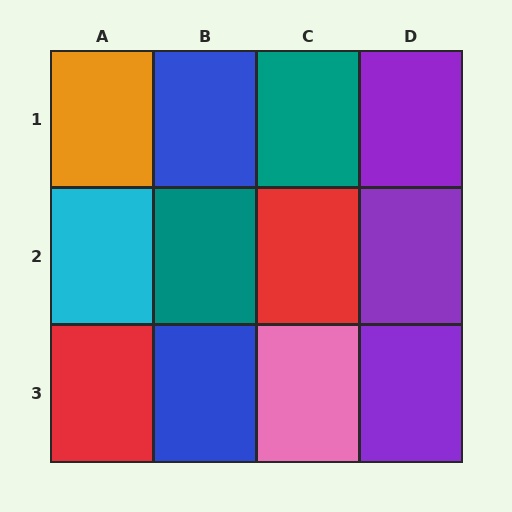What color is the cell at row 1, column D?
Purple.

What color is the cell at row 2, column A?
Cyan.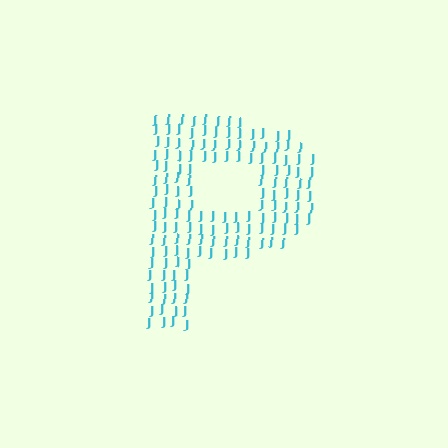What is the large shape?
The large shape is the letter P.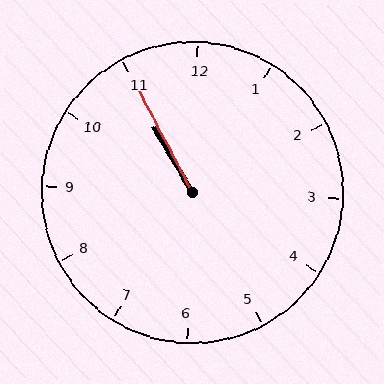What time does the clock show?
10:55.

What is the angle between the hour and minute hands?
Approximately 2 degrees.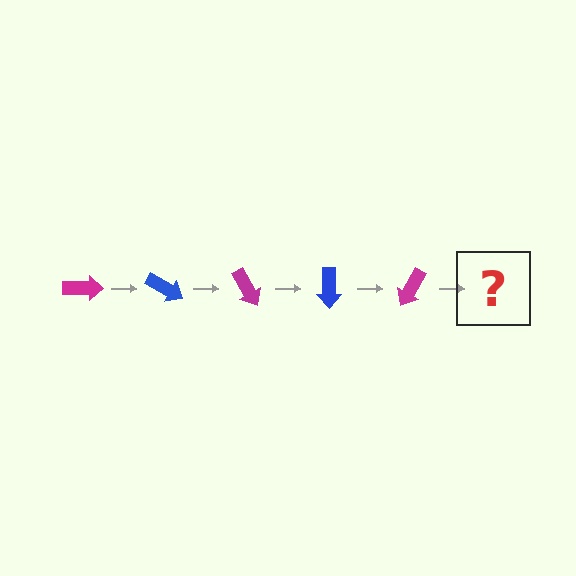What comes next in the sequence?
The next element should be a blue arrow, rotated 150 degrees from the start.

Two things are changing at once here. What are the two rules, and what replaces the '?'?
The two rules are that it rotates 30 degrees each step and the color cycles through magenta and blue. The '?' should be a blue arrow, rotated 150 degrees from the start.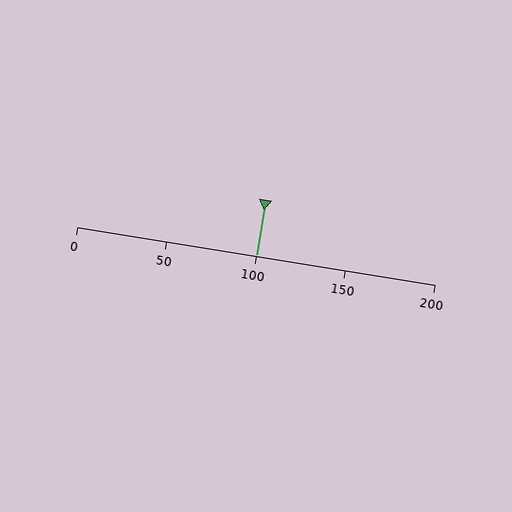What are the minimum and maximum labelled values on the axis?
The axis runs from 0 to 200.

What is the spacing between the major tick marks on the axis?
The major ticks are spaced 50 apart.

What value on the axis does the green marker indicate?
The marker indicates approximately 100.